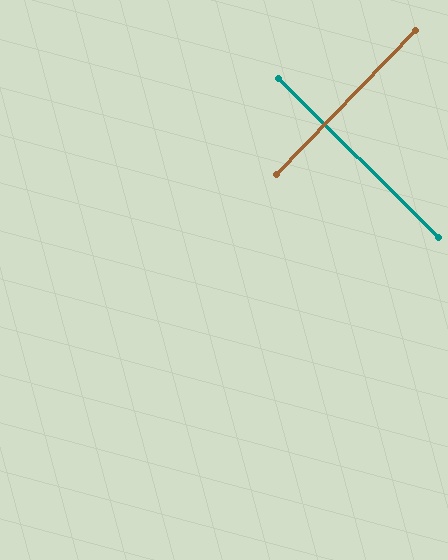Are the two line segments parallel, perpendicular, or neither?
Perpendicular — they meet at approximately 89°.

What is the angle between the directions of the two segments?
Approximately 89 degrees.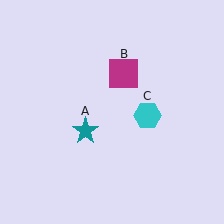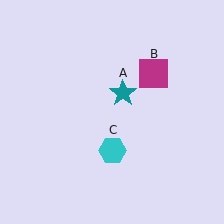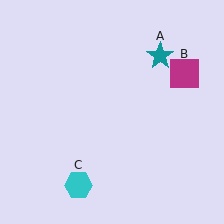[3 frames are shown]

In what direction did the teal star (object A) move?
The teal star (object A) moved up and to the right.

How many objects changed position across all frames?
3 objects changed position: teal star (object A), magenta square (object B), cyan hexagon (object C).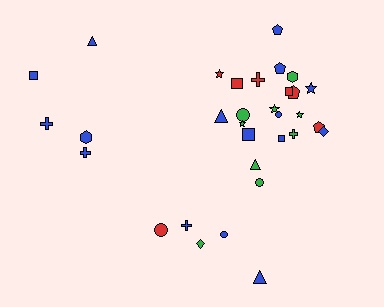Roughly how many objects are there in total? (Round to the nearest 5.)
Roughly 30 objects in total.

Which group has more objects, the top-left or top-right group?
The top-right group.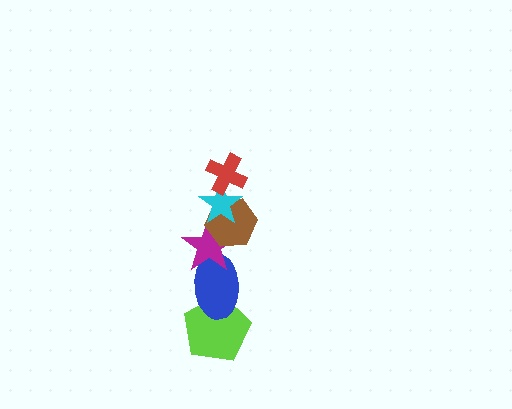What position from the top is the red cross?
The red cross is 1st from the top.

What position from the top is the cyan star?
The cyan star is 2nd from the top.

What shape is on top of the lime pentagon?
The blue ellipse is on top of the lime pentagon.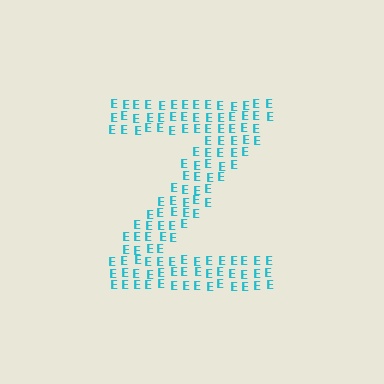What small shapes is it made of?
It is made of small letter E's.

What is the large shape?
The large shape is the letter Z.